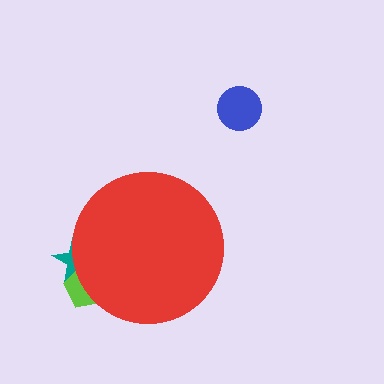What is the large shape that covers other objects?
A red circle.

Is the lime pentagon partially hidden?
Yes, the lime pentagon is partially hidden behind the red circle.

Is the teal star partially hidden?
Yes, the teal star is partially hidden behind the red circle.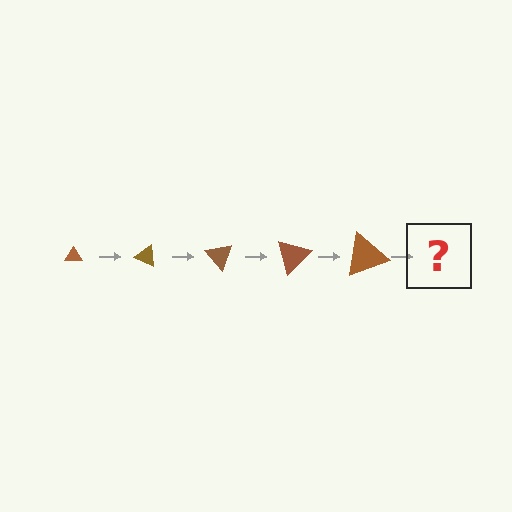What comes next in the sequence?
The next element should be a triangle, larger than the previous one and rotated 125 degrees from the start.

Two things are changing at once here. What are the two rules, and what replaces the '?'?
The two rules are that the triangle grows larger each step and it rotates 25 degrees each step. The '?' should be a triangle, larger than the previous one and rotated 125 degrees from the start.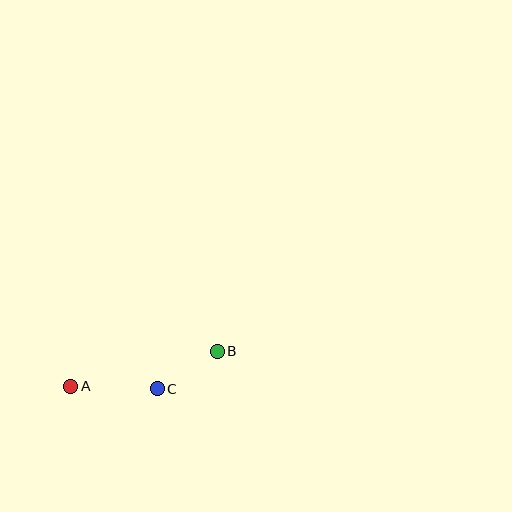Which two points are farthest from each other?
Points A and B are farthest from each other.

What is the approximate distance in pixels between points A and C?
The distance between A and C is approximately 87 pixels.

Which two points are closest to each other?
Points B and C are closest to each other.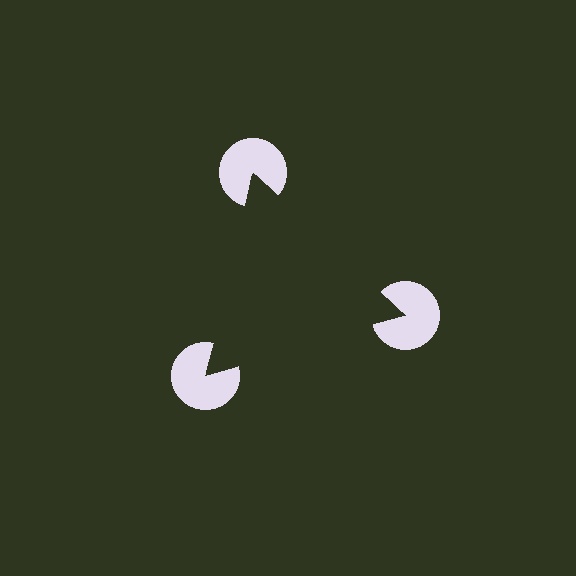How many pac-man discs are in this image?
There are 3 — one at each vertex of the illusory triangle.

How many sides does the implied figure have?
3 sides.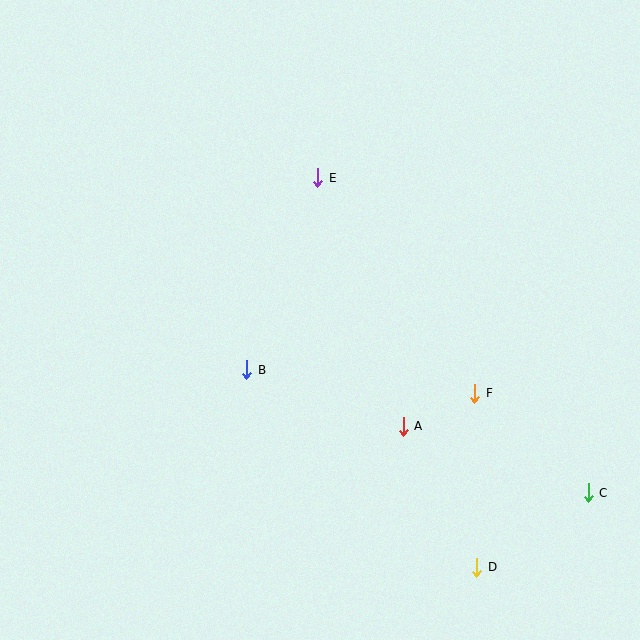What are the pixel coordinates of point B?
Point B is at (247, 370).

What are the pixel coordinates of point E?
Point E is at (318, 178).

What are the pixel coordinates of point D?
Point D is at (477, 567).